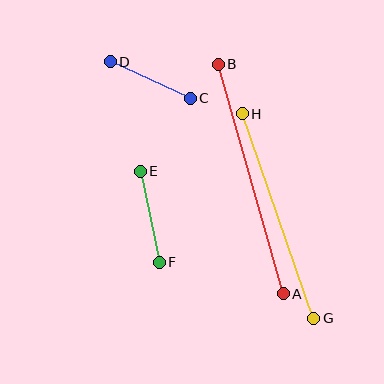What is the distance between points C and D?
The distance is approximately 88 pixels.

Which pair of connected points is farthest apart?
Points A and B are farthest apart.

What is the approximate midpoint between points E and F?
The midpoint is at approximately (150, 217) pixels.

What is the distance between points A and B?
The distance is approximately 238 pixels.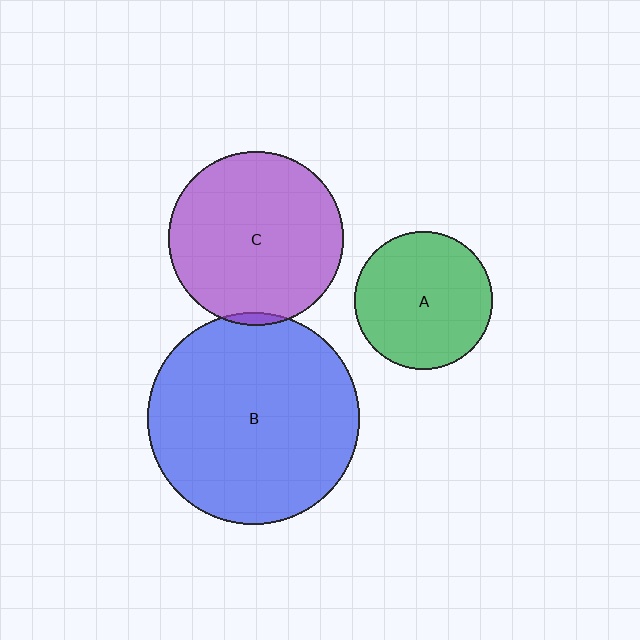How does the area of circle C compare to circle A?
Approximately 1.6 times.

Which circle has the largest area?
Circle B (blue).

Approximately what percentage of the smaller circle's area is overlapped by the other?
Approximately 5%.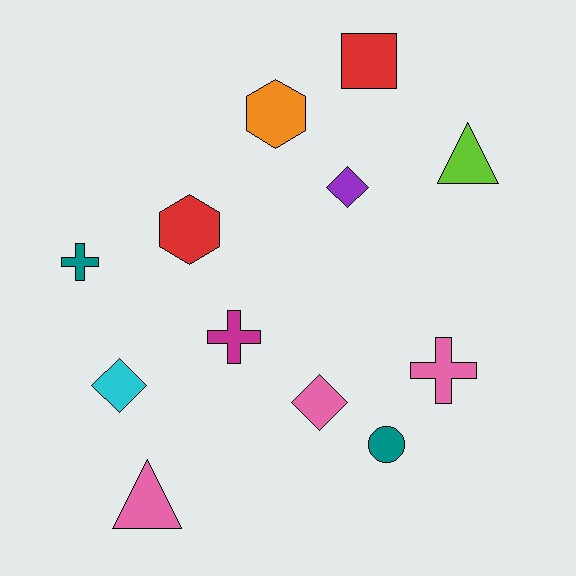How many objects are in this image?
There are 12 objects.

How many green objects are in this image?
There are no green objects.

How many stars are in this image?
There are no stars.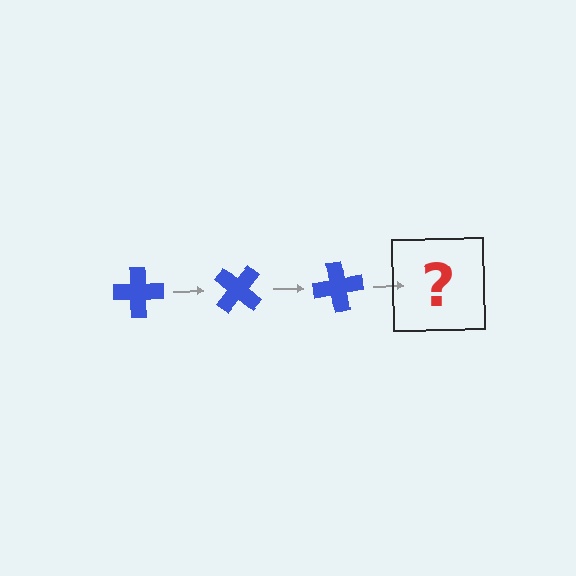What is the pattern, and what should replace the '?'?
The pattern is that the cross rotates 40 degrees each step. The '?' should be a blue cross rotated 120 degrees.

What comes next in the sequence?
The next element should be a blue cross rotated 120 degrees.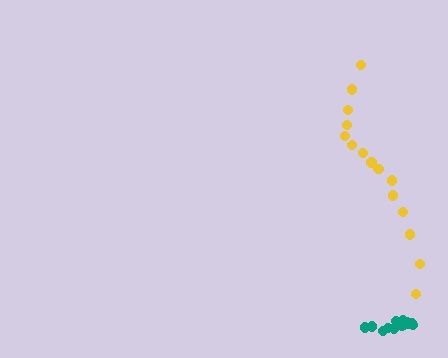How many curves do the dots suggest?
There are 2 distinct paths.